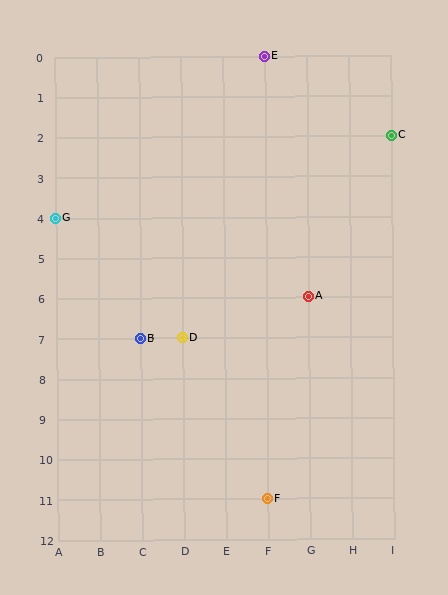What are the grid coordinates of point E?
Point E is at grid coordinates (F, 0).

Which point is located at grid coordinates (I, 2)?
Point C is at (I, 2).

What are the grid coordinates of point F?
Point F is at grid coordinates (F, 11).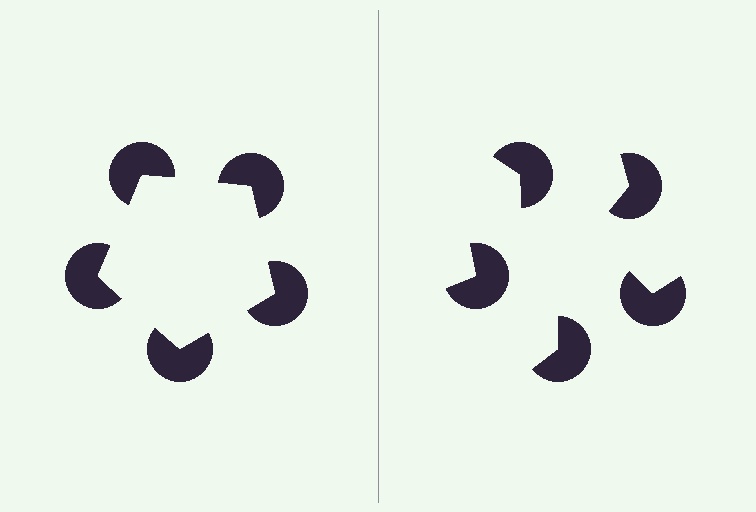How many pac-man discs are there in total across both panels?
10 — 5 on each side.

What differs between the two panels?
The pac-man discs are positioned identically on both sides; only the wedge orientations differ. On the left they align to a pentagon; on the right they are misaligned.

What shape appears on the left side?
An illusory pentagon.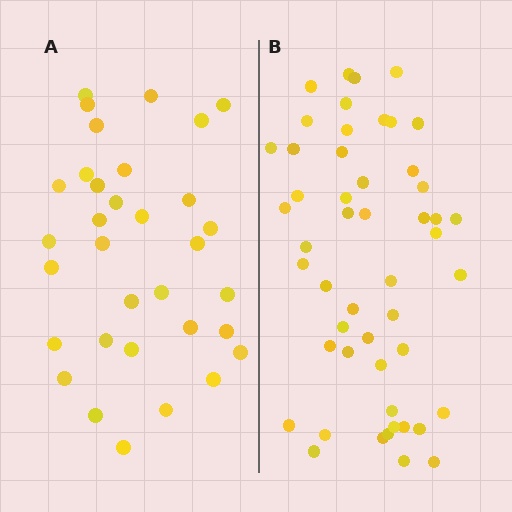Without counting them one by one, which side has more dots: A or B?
Region B (the right region) has more dots.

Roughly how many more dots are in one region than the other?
Region B has approximately 15 more dots than region A.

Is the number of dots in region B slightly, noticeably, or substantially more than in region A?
Region B has substantially more. The ratio is roughly 1.5 to 1.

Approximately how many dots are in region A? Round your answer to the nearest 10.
About 30 dots. (The exact count is 33, which rounds to 30.)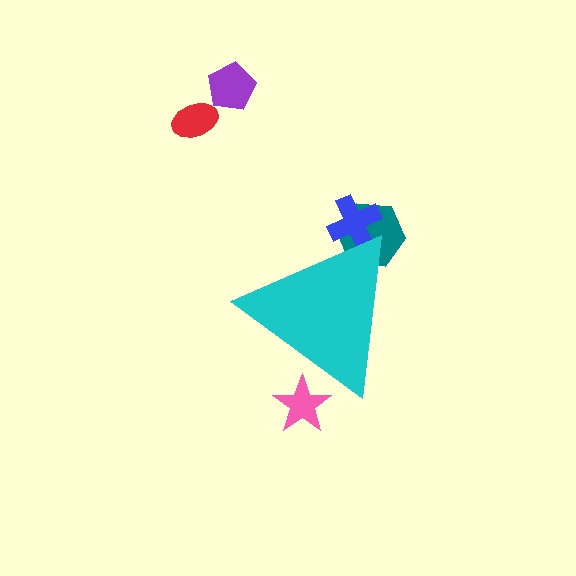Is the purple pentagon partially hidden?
No, the purple pentagon is fully visible.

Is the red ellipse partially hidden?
No, the red ellipse is fully visible.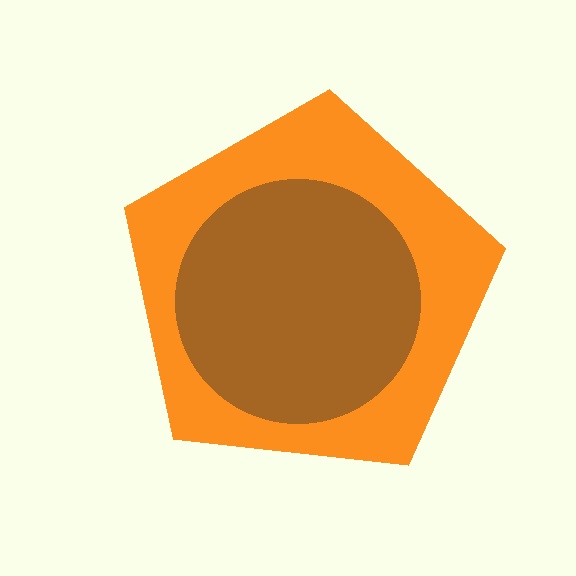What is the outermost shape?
The orange pentagon.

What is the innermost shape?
The brown circle.